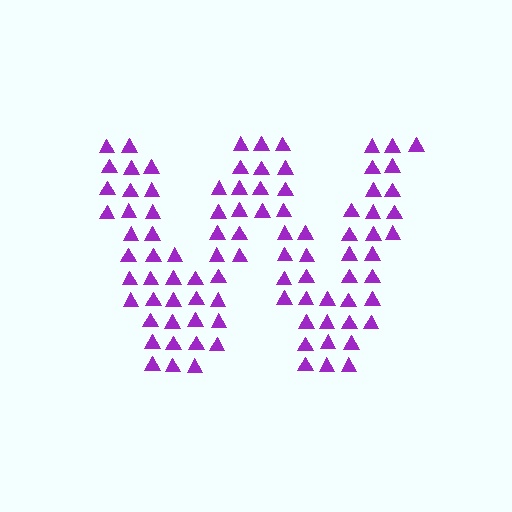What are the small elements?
The small elements are triangles.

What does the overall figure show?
The overall figure shows the letter W.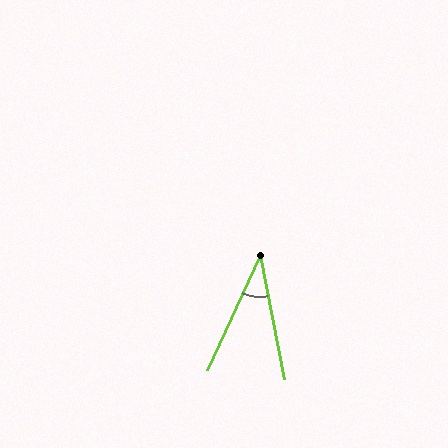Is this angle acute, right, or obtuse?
It is acute.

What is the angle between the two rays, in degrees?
Approximately 36 degrees.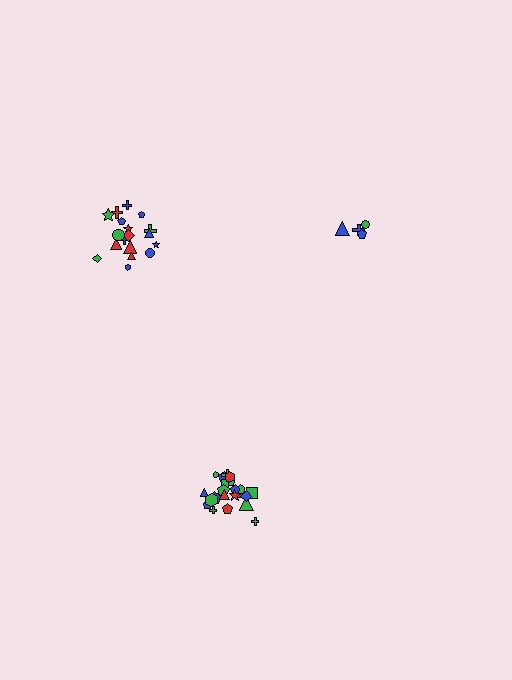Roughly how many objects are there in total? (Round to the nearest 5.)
Roughly 45 objects in total.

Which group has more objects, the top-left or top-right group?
The top-left group.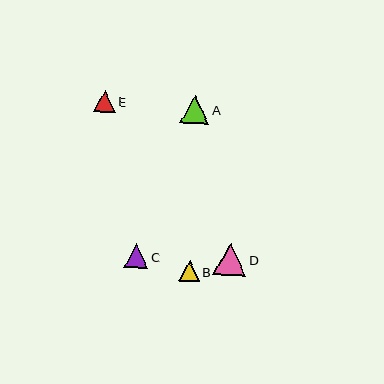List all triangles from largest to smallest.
From largest to smallest: D, A, C, E, B.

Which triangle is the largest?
Triangle D is the largest with a size of approximately 32 pixels.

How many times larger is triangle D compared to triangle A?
Triangle D is approximately 1.1 times the size of triangle A.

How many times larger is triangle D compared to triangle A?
Triangle D is approximately 1.1 times the size of triangle A.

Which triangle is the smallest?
Triangle B is the smallest with a size of approximately 21 pixels.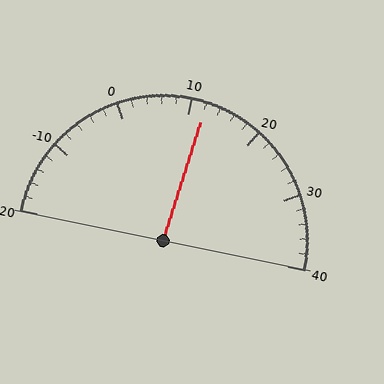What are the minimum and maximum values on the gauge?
The gauge ranges from -20 to 40.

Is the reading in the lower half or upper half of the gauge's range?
The reading is in the upper half of the range (-20 to 40).